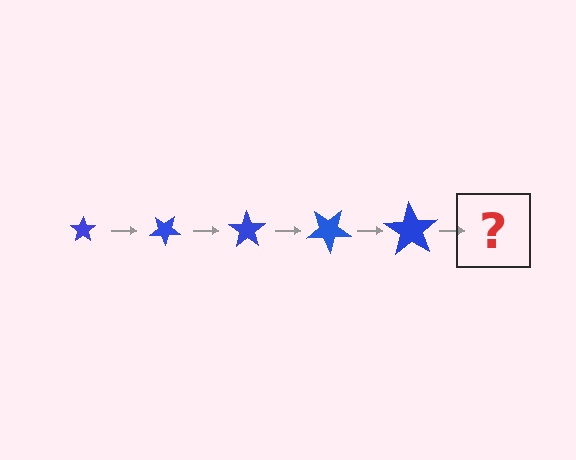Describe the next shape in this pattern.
It should be a star, larger than the previous one and rotated 175 degrees from the start.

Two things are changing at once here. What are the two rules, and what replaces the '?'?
The two rules are that the star grows larger each step and it rotates 35 degrees each step. The '?' should be a star, larger than the previous one and rotated 175 degrees from the start.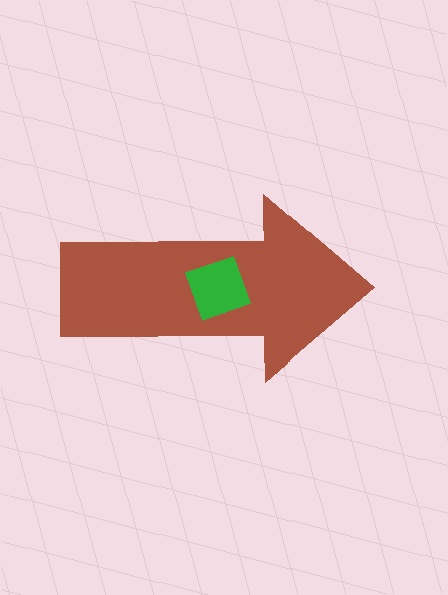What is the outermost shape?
The brown arrow.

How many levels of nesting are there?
2.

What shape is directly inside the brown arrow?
The green square.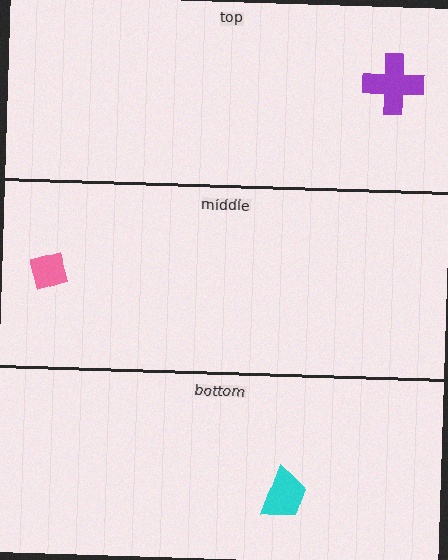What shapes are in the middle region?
The pink diamond.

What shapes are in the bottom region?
The cyan trapezoid.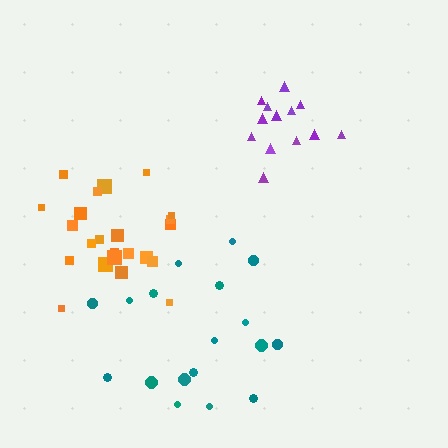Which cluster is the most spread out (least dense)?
Teal.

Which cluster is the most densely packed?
Orange.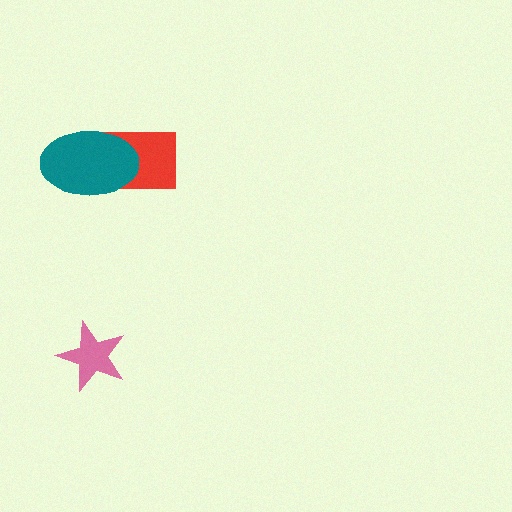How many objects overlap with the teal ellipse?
1 object overlaps with the teal ellipse.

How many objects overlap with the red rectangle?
1 object overlaps with the red rectangle.